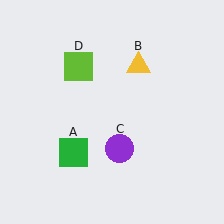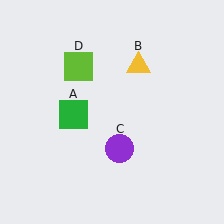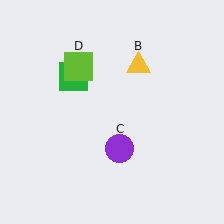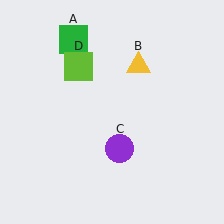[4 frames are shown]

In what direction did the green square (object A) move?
The green square (object A) moved up.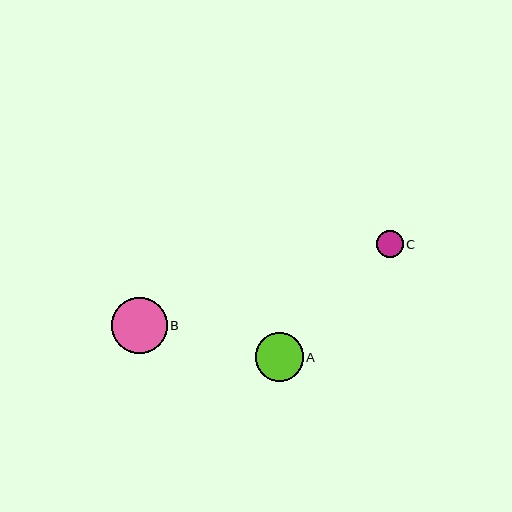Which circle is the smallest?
Circle C is the smallest with a size of approximately 27 pixels.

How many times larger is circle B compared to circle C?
Circle B is approximately 2.1 times the size of circle C.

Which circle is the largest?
Circle B is the largest with a size of approximately 56 pixels.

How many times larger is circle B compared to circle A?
Circle B is approximately 1.2 times the size of circle A.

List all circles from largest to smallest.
From largest to smallest: B, A, C.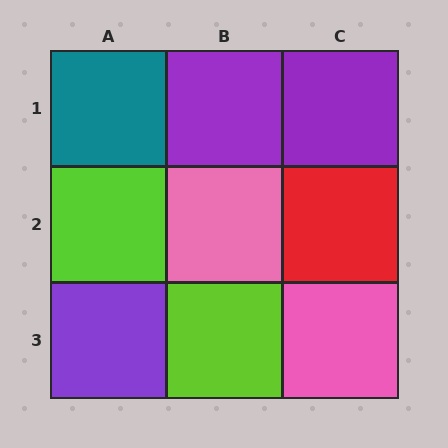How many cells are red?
1 cell is red.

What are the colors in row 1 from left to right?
Teal, purple, purple.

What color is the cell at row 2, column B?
Pink.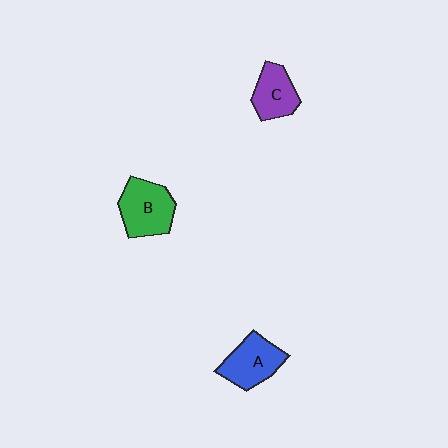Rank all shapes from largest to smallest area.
From largest to smallest: B (green), A (blue), C (purple).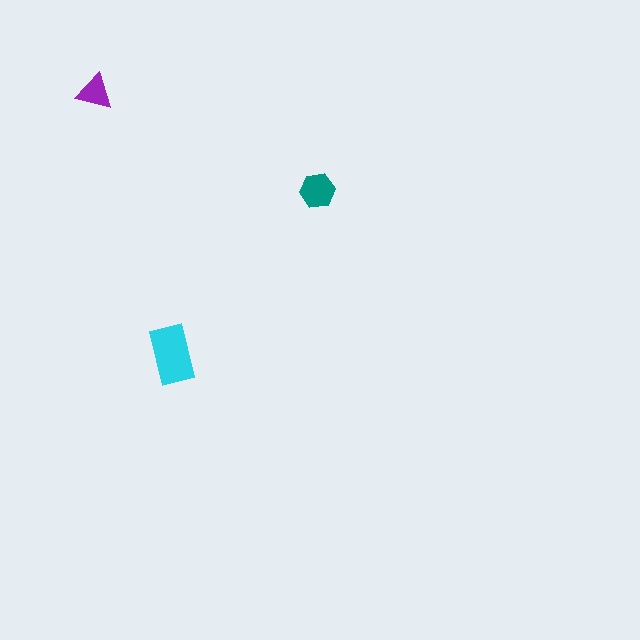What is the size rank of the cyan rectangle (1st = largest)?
1st.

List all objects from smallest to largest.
The purple triangle, the teal hexagon, the cyan rectangle.